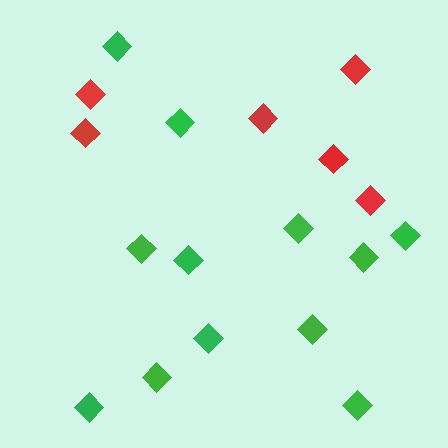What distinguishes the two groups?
There are 2 groups: one group of red diamonds (6) and one group of green diamonds (12).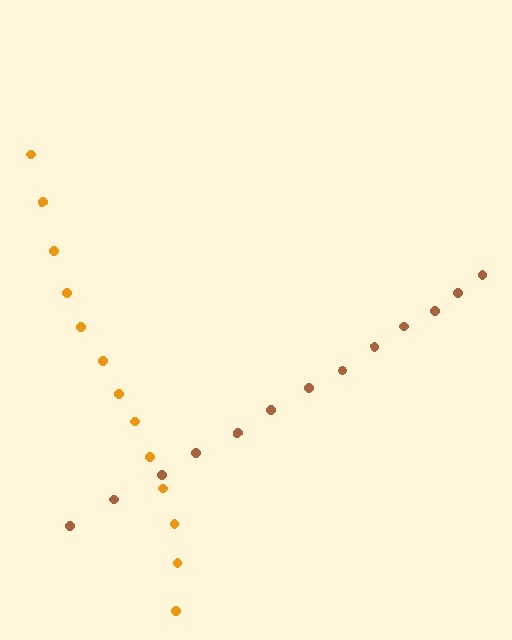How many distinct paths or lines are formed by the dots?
There are 2 distinct paths.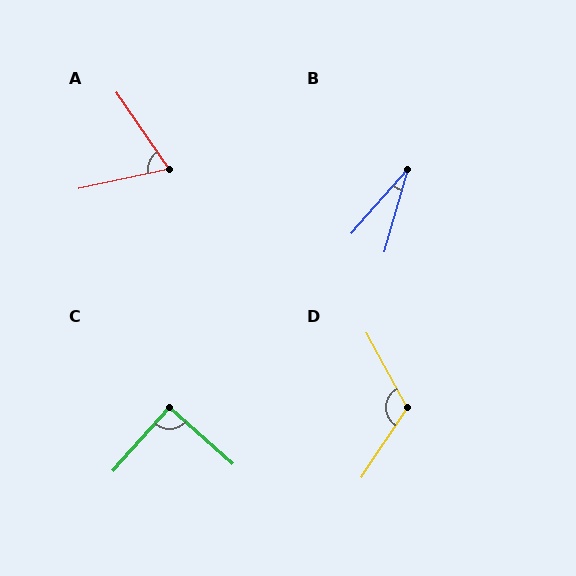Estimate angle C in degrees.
Approximately 90 degrees.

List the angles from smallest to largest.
B (26°), A (68°), C (90°), D (118°).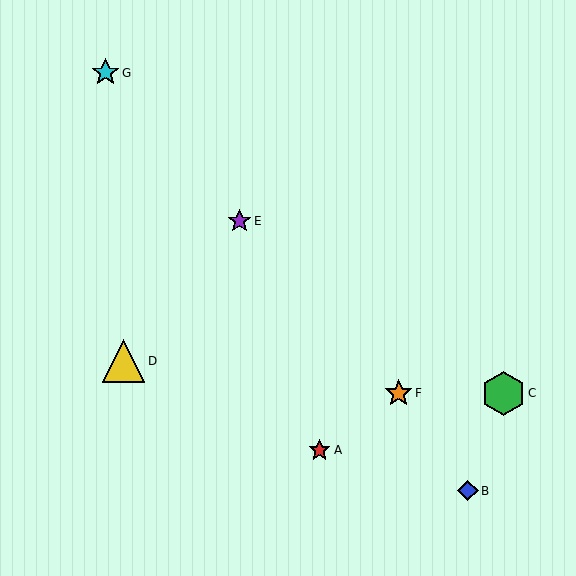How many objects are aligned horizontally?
2 objects (C, F) are aligned horizontally.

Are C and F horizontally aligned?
Yes, both are at y≈393.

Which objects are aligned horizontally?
Objects C, F are aligned horizontally.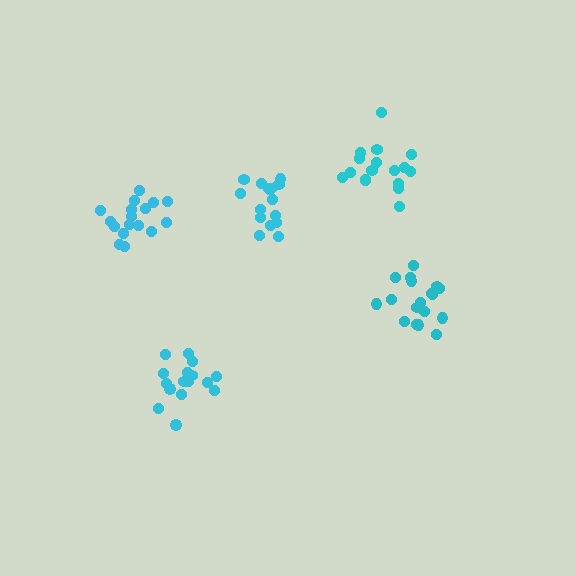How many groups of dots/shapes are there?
There are 5 groups.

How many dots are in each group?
Group 1: 20 dots, Group 2: 16 dots, Group 3: 16 dots, Group 4: 17 dots, Group 5: 18 dots (87 total).